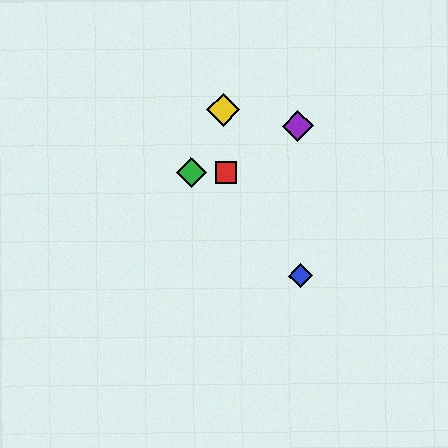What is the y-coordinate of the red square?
The red square is at y≈173.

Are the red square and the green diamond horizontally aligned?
Yes, both are at y≈173.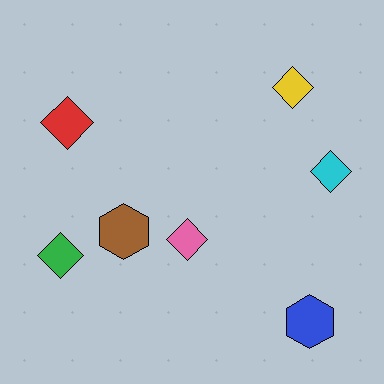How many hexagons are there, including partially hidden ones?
There are 2 hexagons.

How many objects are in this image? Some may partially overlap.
There are 7 objects.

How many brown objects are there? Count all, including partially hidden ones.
There is 1 brown object.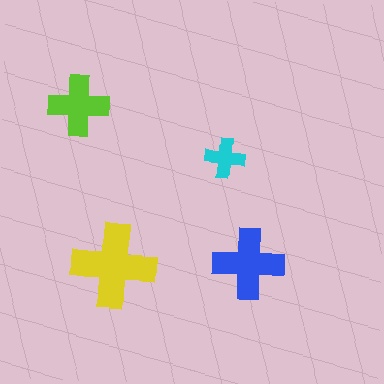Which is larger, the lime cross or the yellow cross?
The yellow one.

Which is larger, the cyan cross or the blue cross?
The blue one.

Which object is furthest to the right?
The blue cross is rightmost.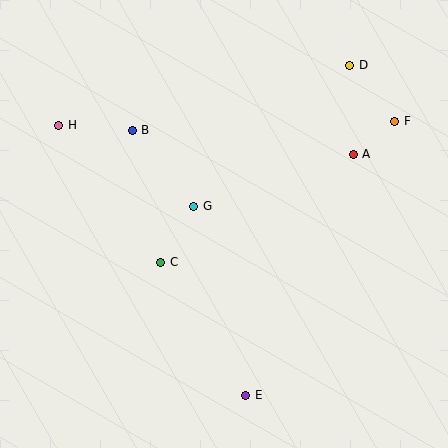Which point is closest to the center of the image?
Point G at (194, 206) is closest to the center.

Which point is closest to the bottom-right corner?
Point E is closest to the bottom-right corner.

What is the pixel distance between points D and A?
The distance between D and A is 89 pixels.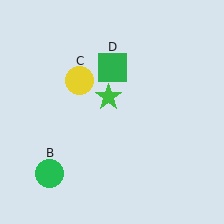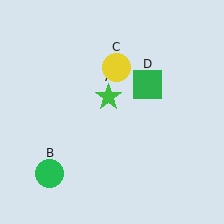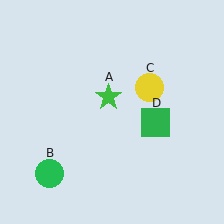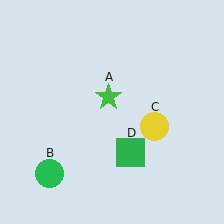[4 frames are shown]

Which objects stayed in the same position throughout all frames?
Green star (object A) and green circle (object B) remained stationary.